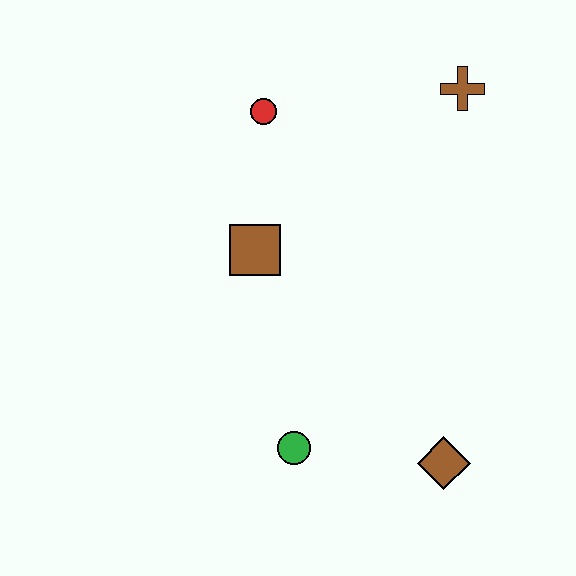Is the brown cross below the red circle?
No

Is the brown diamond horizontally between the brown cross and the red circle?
Yes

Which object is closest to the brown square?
The red circle is closest to the brown square.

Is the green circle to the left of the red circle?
No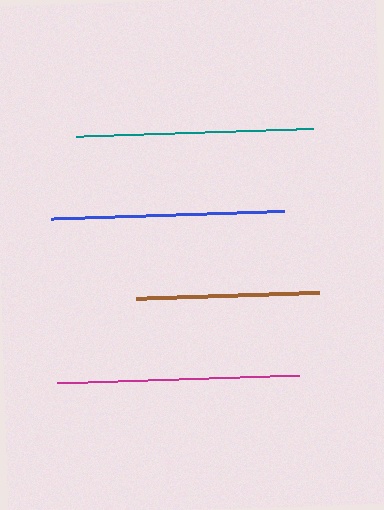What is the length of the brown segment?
The brown segment is approximately 183 pixels long.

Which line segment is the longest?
The magenta line is the longest at approximately 241 pixels.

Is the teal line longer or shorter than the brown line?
The teal line is longer than the brown line.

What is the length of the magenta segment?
The magenta segment is approximately 241 pixels long.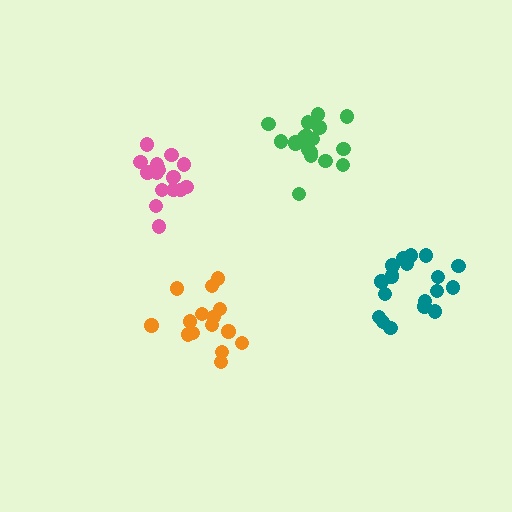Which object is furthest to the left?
The pink cluster is leftmost.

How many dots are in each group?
Group 1: 19 dots, Group 2: 19 dots, Group 3: 15 dots, Group 4: 17 dots (70 total).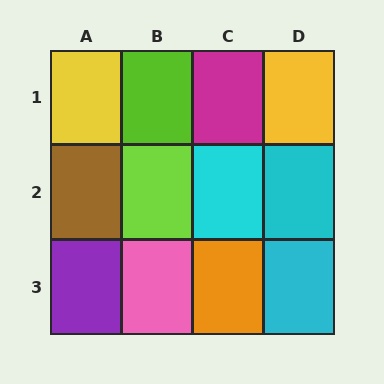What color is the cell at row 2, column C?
Cyan.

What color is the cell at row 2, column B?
Lime.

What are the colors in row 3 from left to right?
Purple, pink, orange, cyan.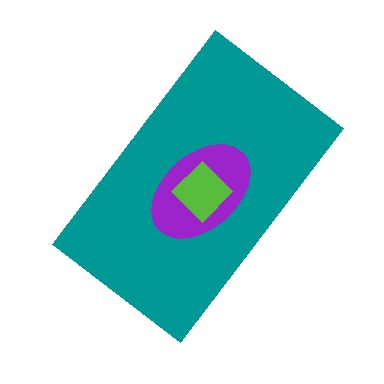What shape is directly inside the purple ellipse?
The lime diamond.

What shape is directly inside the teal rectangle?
The purple ellipse.